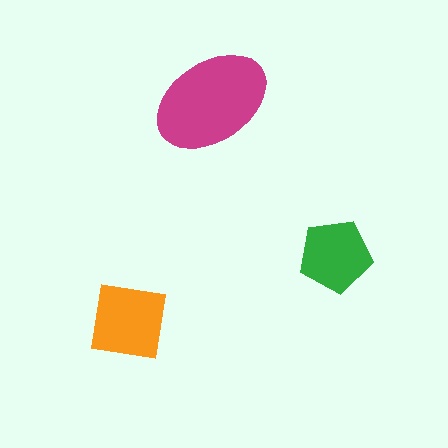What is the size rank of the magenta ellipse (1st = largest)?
1st.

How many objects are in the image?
There are 3 objects in the image.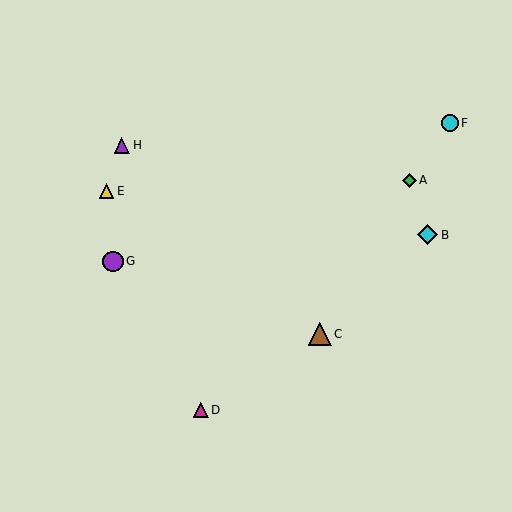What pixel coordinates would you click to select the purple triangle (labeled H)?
Click at (122, 145) to select the purple triangle H.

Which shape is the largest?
The brown triangle (labeled C) is the largest.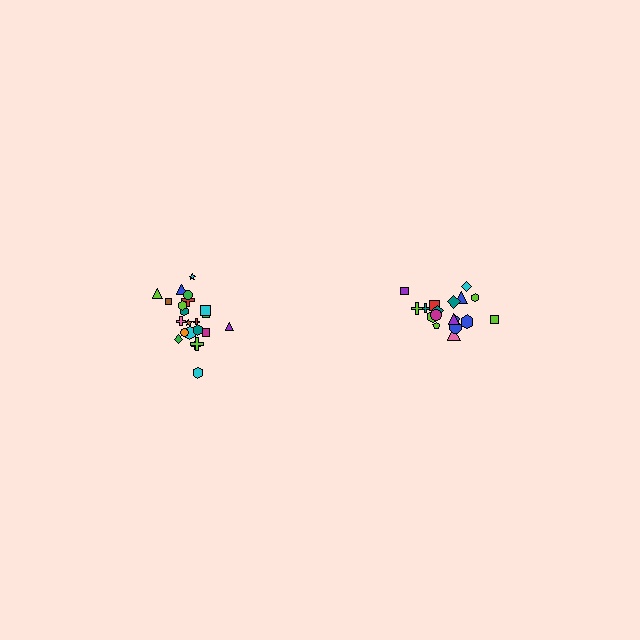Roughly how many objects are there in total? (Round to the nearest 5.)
Roughly 40 objects in total.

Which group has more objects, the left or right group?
The left group.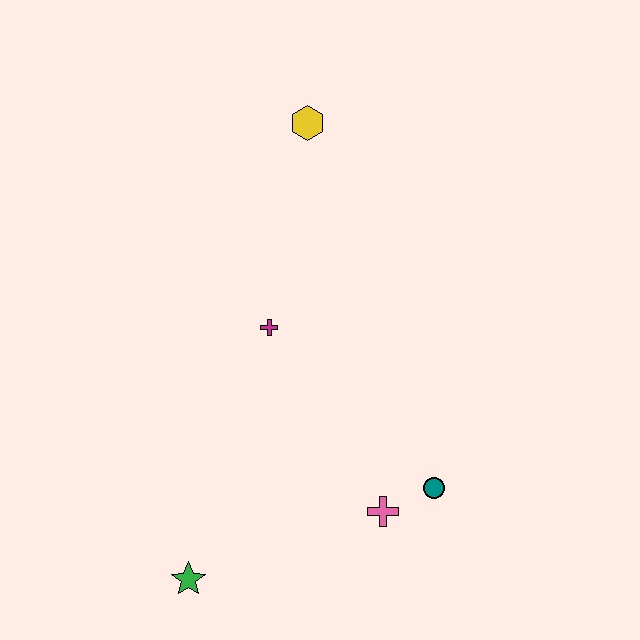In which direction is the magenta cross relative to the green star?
The magenta cross is above the green star.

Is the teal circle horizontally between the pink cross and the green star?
No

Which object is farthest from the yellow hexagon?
The green star is farthest from the yellow hexagon.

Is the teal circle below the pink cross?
No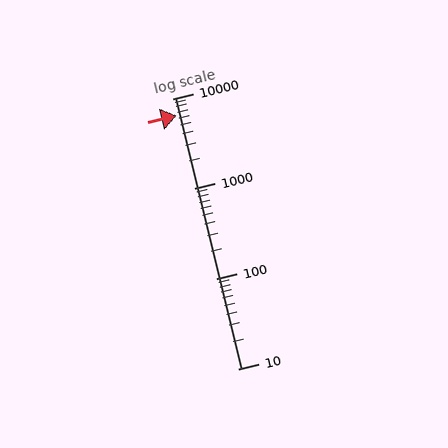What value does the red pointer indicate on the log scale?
The pointer indicates approximately 6500.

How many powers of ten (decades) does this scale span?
The scale spans 3 decades, from 10 to 10000.